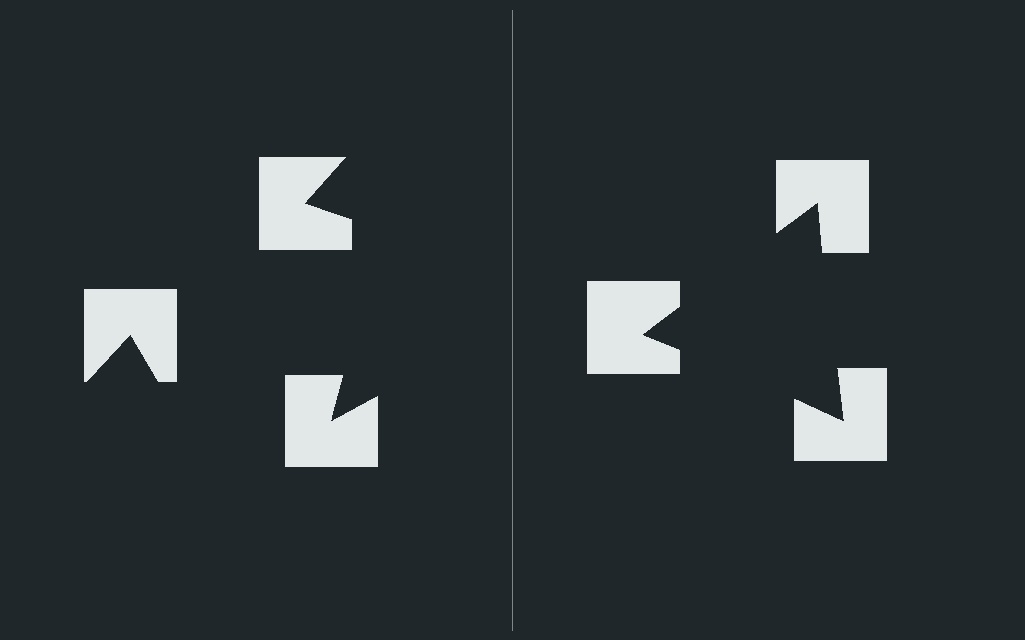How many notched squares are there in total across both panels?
6 — 3 on each side.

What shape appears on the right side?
An illusory triangle.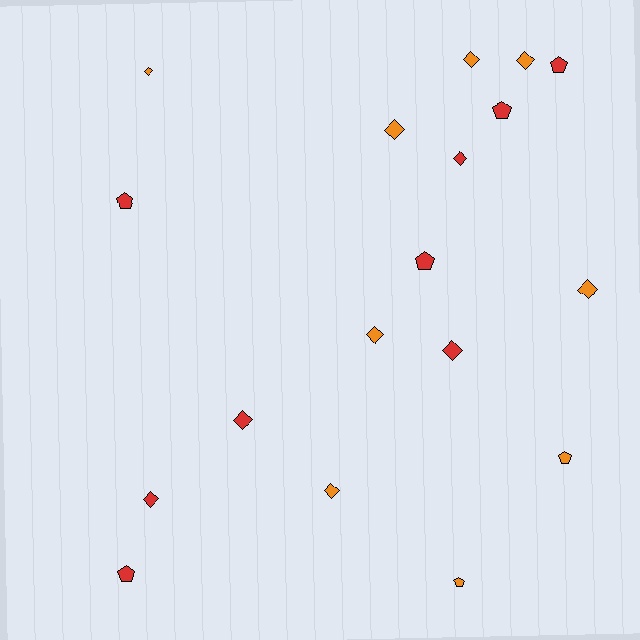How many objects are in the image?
There are 18 objects.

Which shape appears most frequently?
Diamond, with 11 objects.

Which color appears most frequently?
Orange, with 9 objects.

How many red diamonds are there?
There are 4 red diamonds.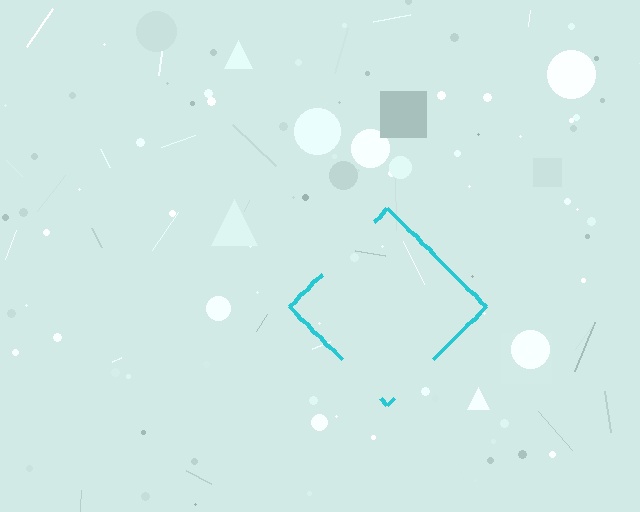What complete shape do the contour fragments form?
The contour fragments form a diamond.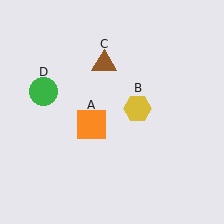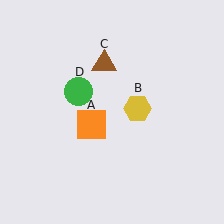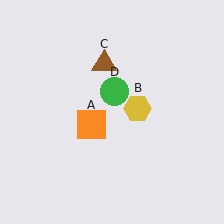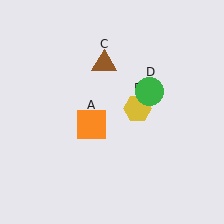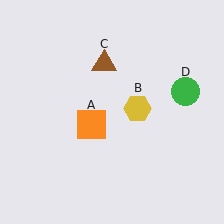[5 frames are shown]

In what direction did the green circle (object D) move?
The green circle (object D) moved right.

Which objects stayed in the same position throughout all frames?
Orange square (object A) and yellow hexagon (object B) and brown triangle (object C) remained stationary.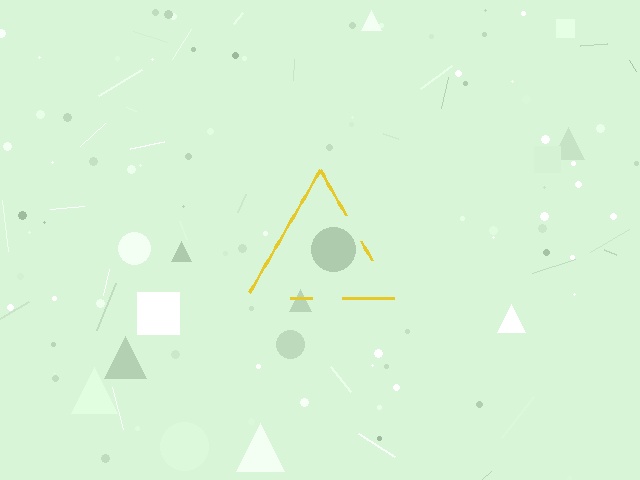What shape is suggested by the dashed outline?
The dashed outline suggests a triangle.